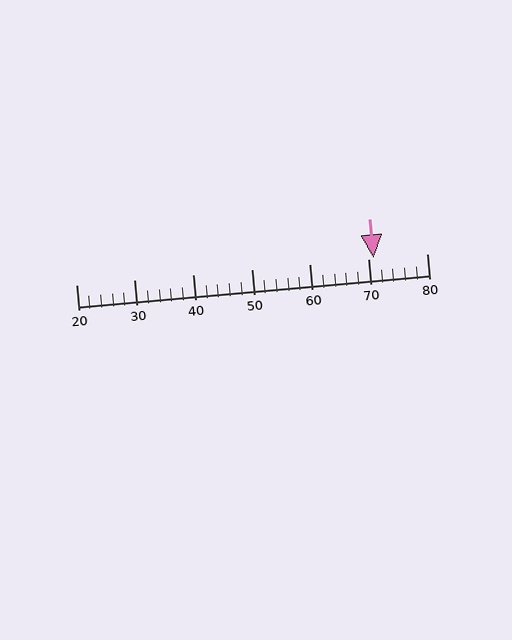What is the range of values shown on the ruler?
The ruler shows values from 20 to 80.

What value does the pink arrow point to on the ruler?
The pink arrow points to approximately 71.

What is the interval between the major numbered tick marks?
The major tick marks are spaced 10 units apart.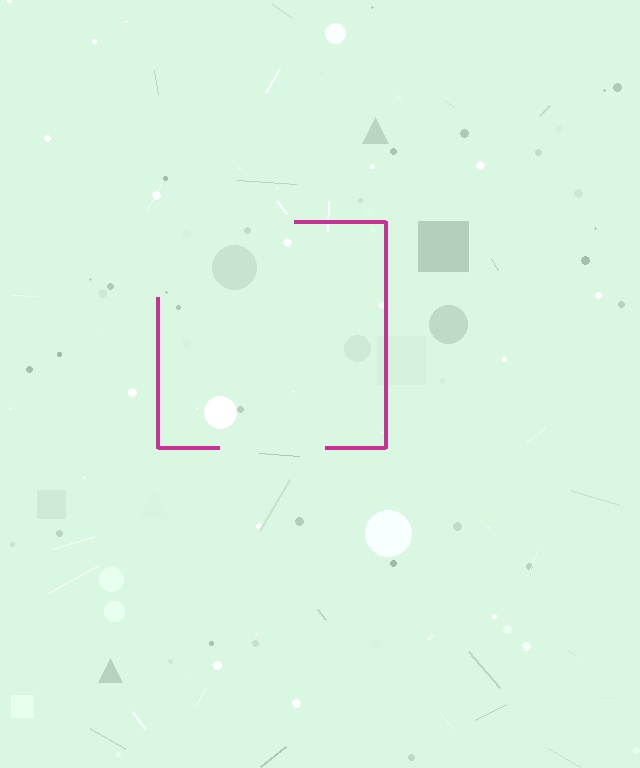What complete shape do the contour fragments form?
The contour fragments form a square.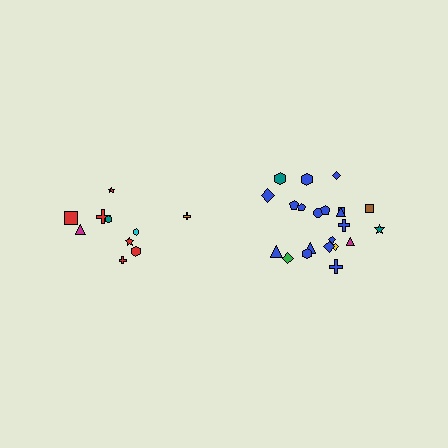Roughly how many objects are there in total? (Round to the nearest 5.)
Roughly 30 objects in total.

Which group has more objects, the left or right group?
The right group.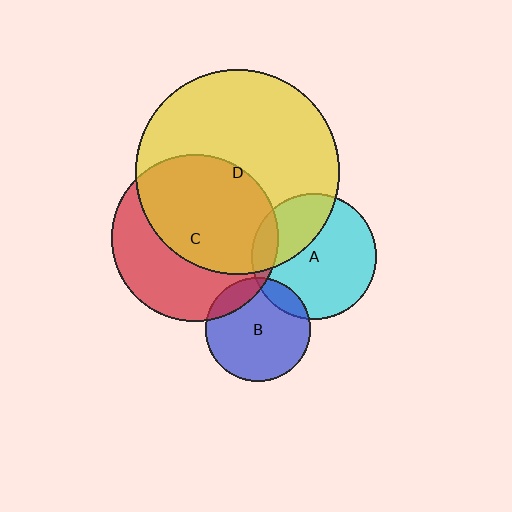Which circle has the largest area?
Circle D (yellow).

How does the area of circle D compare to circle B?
Approximately 3.8 times.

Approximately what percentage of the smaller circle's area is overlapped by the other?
Approximately 35%.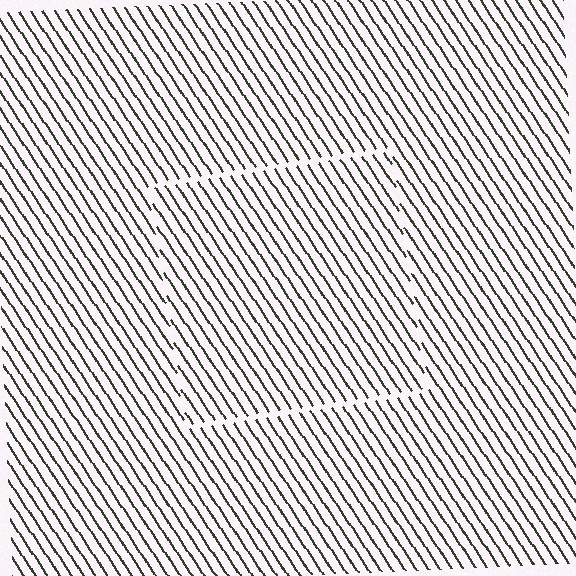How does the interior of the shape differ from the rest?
The interior of the shape contains the same grating, shifted by half a period — the contour is defined by the phase discontinuity where line-ends from the inner and outer gratings abut.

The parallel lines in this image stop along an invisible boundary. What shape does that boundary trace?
An illusory square. The interior of the shape contains the same grating, shifted by half a period — the contour is defined by the phase discontinuity where line-ends from the inner and outer gratings abut.